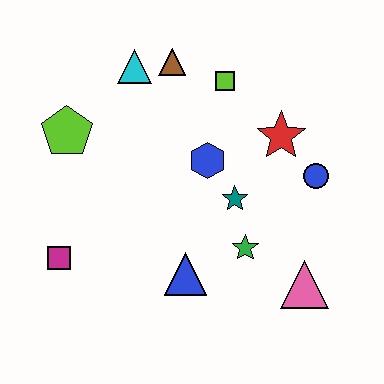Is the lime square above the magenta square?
Yes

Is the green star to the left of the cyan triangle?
No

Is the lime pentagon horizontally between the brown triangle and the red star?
No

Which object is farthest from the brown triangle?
The pink triangle is farthest from the brown triangle.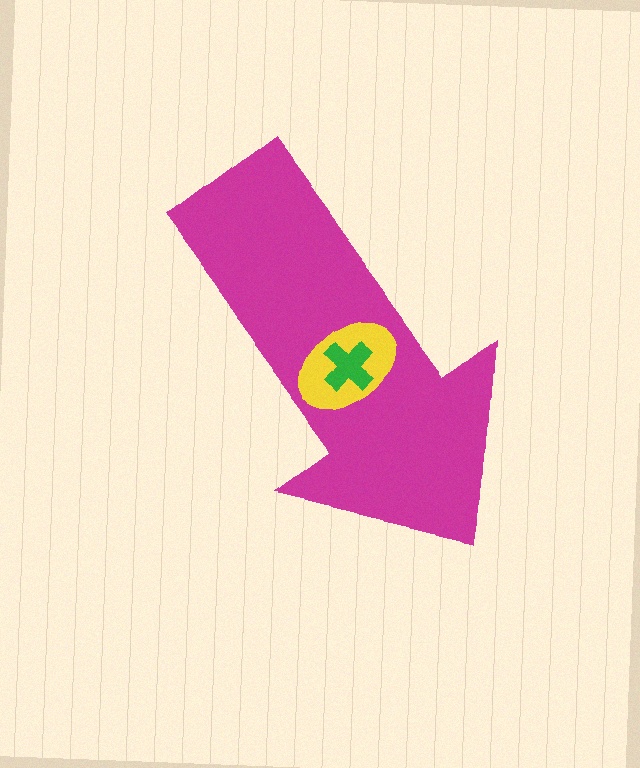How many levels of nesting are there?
3.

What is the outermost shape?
The magenta arrow.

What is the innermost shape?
The green cross.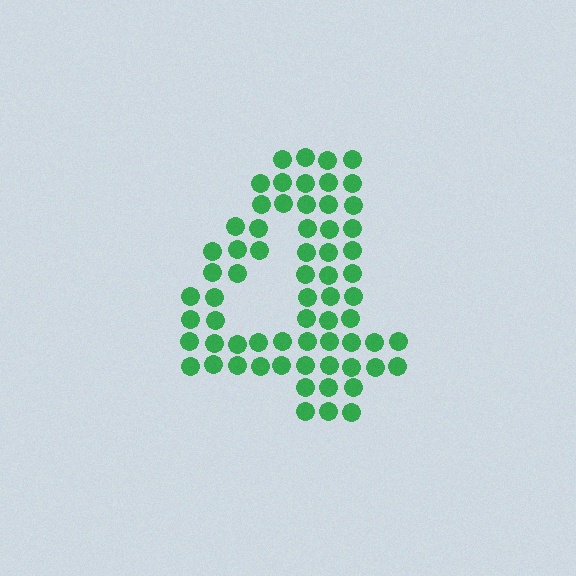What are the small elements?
The small elements are circles.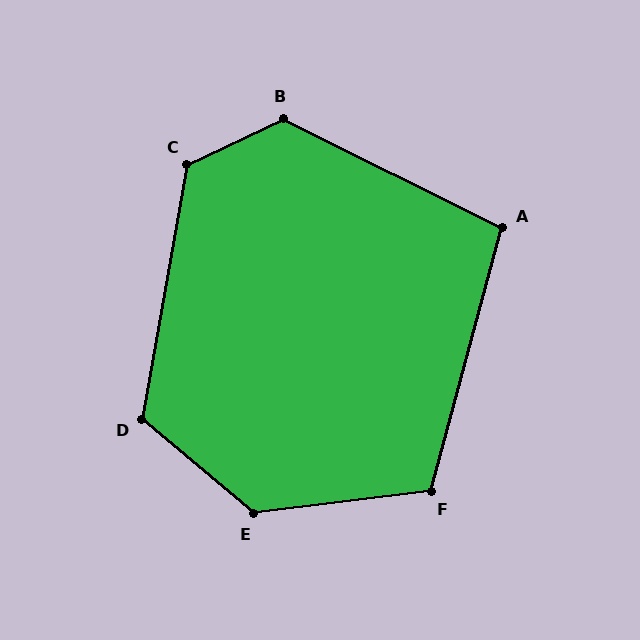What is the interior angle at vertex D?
Approximately 120 degrees (obtuse).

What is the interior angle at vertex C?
Approximately 126 degrees (obtuse).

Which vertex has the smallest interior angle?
A, at approximately 101 degrees.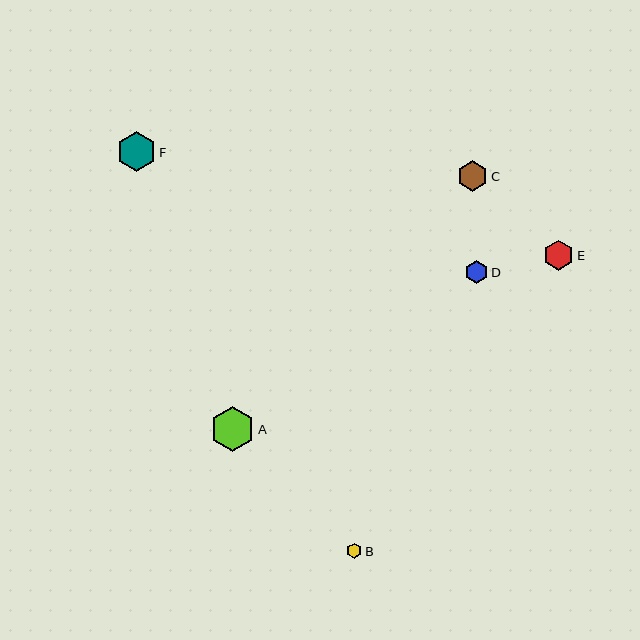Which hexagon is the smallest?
Hexagon B is the smallest with a size of approximately 15 pixels.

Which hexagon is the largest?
Hexagon A is the largest with a size of approximately 45 pixels.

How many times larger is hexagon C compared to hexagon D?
Hexagon C is approximately 1.3 times the size of hexagon D.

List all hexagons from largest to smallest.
From largest to smallest: A, F, C, E, D, B.